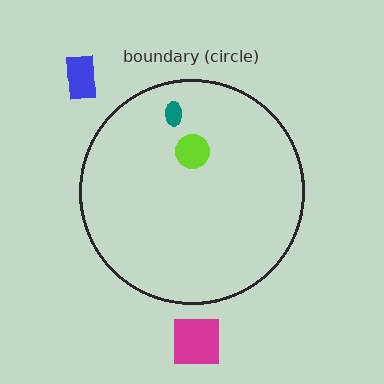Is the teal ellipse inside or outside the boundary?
Inside.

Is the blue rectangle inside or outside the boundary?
Outside.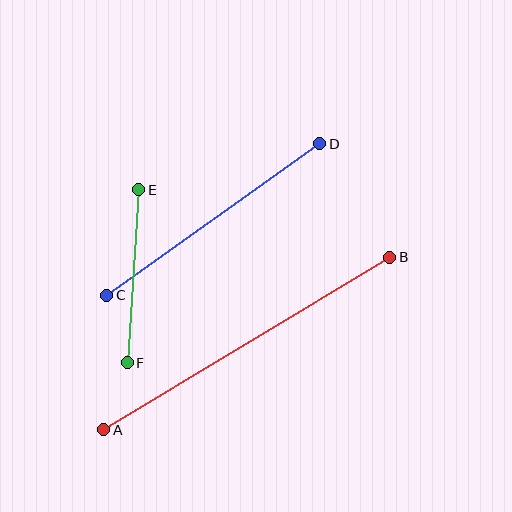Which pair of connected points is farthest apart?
Points A and B are farthest apart.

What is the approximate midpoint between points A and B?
The midpoint is at approximately (247, 343) pixels.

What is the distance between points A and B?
The distance is approximately 334 pixels.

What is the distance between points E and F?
The distance is approximately 173 pixels.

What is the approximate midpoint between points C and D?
The midpoint is at approximately (213, 219) pixels.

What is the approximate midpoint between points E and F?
The midpoint is at approximately (133, 276) pixels.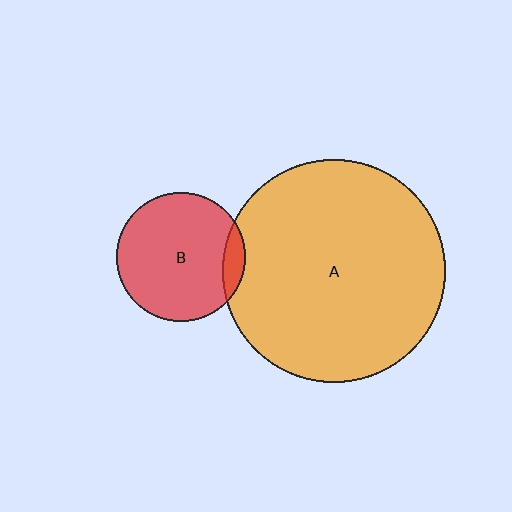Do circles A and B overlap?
Yes.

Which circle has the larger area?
Circle A (orange).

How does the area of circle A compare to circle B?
Approximately 3.0 times.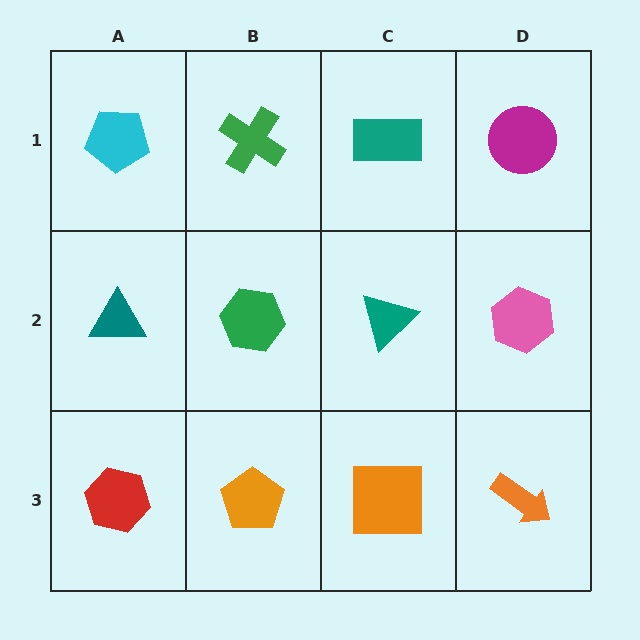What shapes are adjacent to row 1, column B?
A green hexagon (row 2, column B), a cyan pentagon (row 1, column A), a teal rectangle (row 1, column C).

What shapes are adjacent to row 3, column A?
A teal triangle (row 2, column A), an orange pentagon (row 3, column B).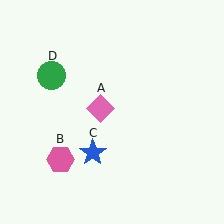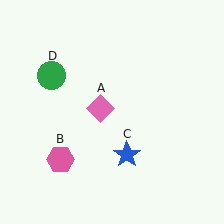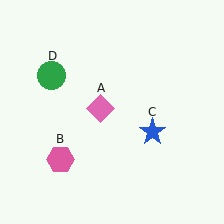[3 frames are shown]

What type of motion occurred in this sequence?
The blue star (object C) rotated counterclockwise around the center of the scene.